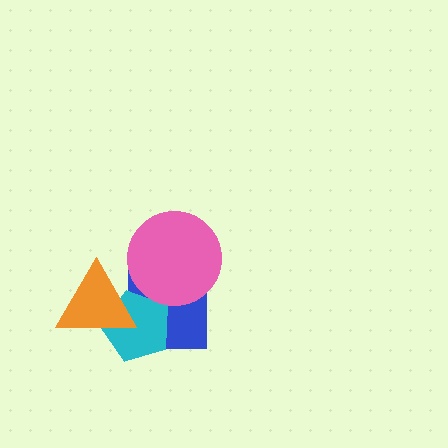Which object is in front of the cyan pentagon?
The orange triangle is in front of the cyan pentagon.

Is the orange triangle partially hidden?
No, no other shape covers it.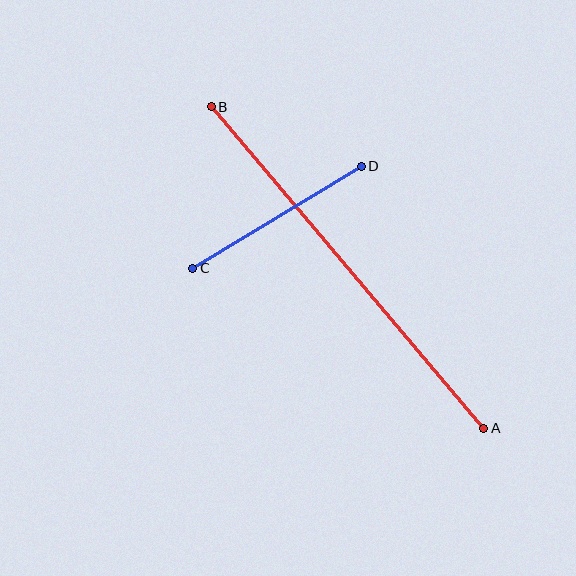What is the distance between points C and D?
The distance is approximately 197 pixels.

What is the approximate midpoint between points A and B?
The midpoint is at approximately (347, 268) pixels.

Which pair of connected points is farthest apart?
Points A and B are farthest apart.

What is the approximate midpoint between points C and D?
The midpoint is at approximately (277, 217) pixels.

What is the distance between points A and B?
The distance is approximately 422 pixels.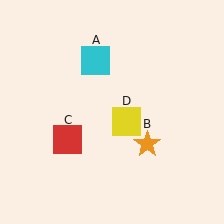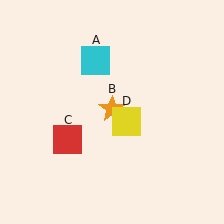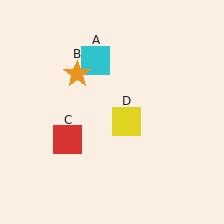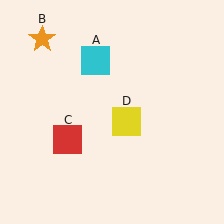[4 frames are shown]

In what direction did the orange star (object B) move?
The orange star (object B) moved up and to the left.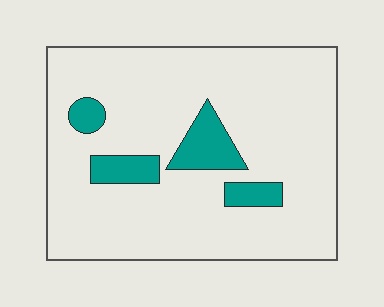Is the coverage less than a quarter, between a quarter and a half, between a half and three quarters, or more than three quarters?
Less than a quarter.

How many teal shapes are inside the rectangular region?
4.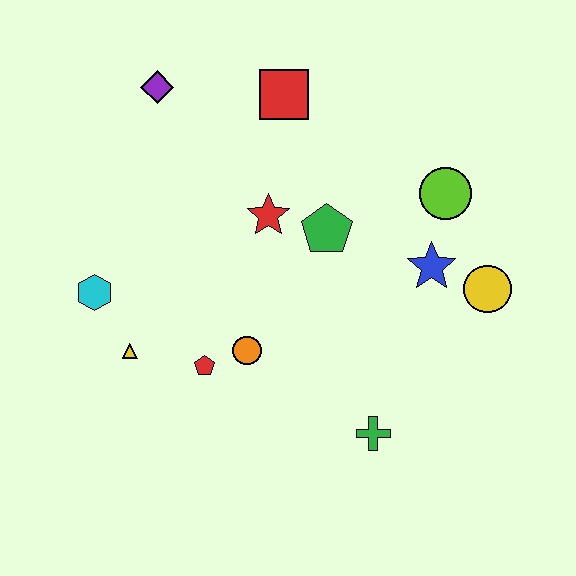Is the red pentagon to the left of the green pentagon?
Yes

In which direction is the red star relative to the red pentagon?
The red star is above the red pentagon.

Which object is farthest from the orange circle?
The purple diamond is farthest from the orange circle.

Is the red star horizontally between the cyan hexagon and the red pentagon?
No